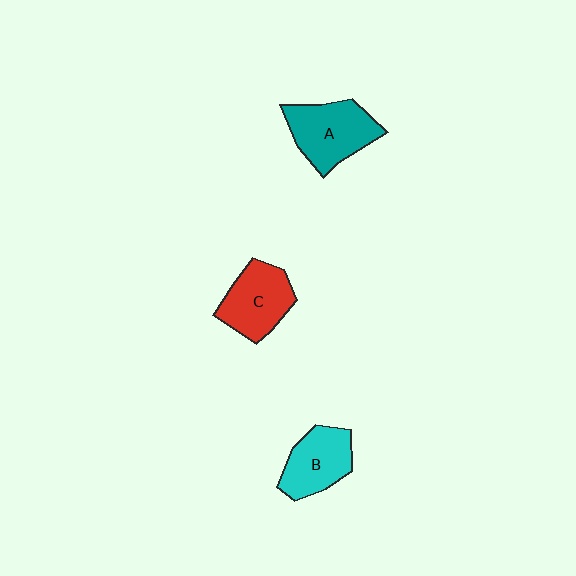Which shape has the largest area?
Shape A (teal).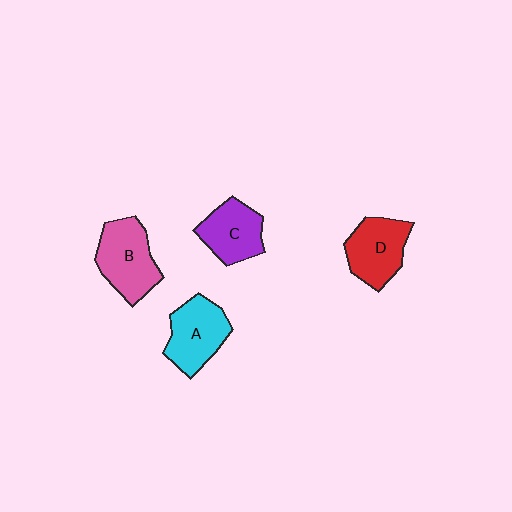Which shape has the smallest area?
Shape C (purple).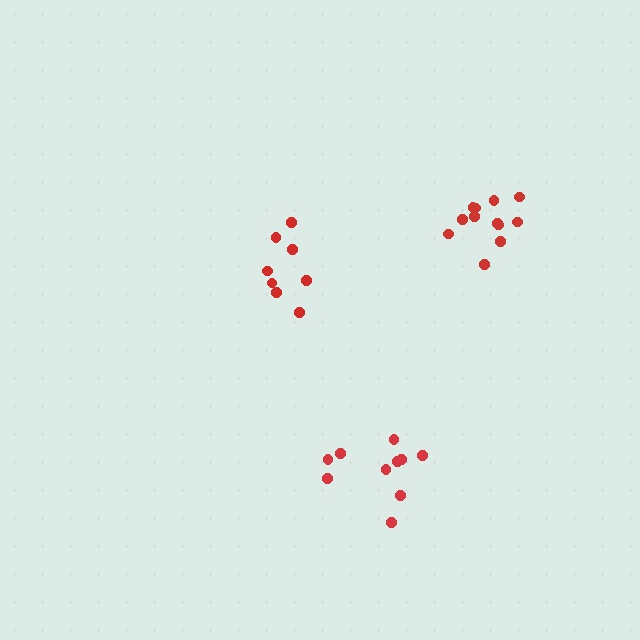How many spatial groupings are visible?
There are 3 spatial groupings.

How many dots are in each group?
Group 1: 12 dots, Group 2: 8 dots, Group 3: 10 dots (30 total).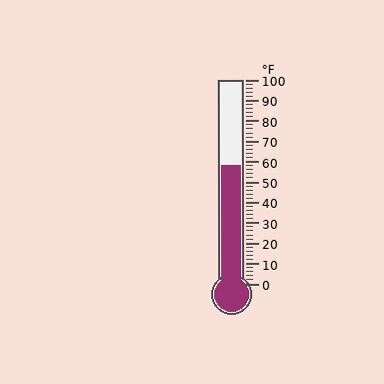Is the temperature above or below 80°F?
The temperature is below 80°F.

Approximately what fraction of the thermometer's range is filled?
The thermometer is filled to approximately 60% of its range.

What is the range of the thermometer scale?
The thermometer scale ranges from 0°F to 100°F.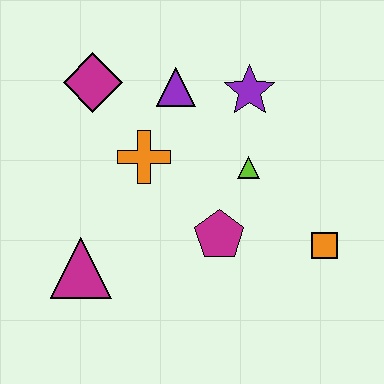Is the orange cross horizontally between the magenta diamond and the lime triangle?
Yes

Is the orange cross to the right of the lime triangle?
No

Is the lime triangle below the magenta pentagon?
No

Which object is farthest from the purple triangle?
The orange square is farthest from the purple triangle.